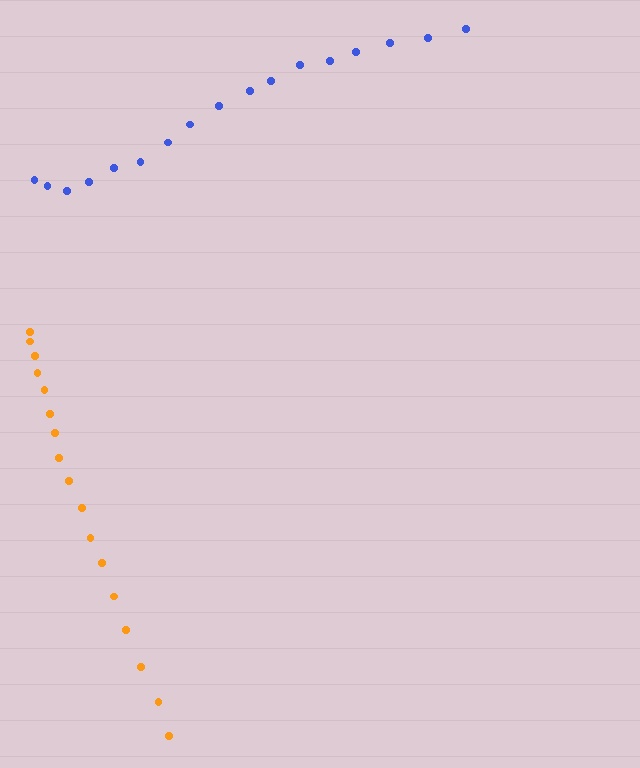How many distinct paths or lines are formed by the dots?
There are 2 distinct paths.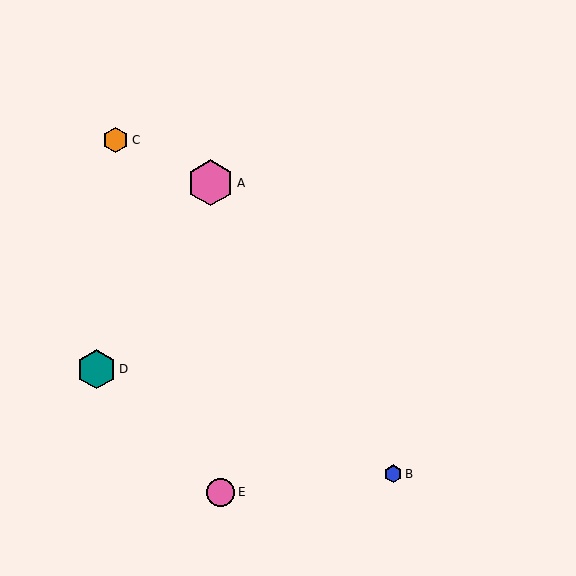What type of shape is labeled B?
Shape B is a blue hexagon.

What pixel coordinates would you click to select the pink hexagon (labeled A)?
Click at (211, 183) to select the pink hexagon A.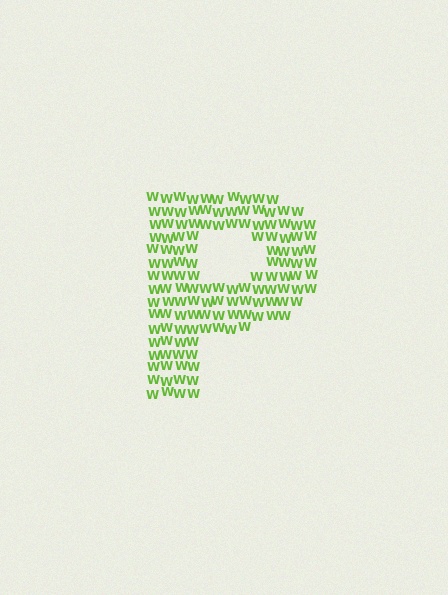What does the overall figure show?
The overall figure shows the letter P.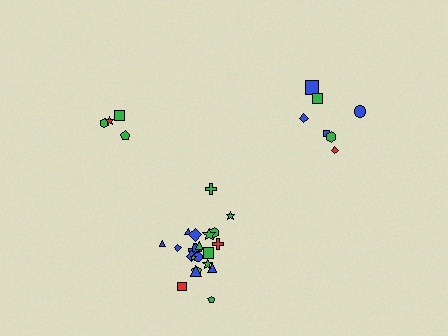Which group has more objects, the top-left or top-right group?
The top-right group.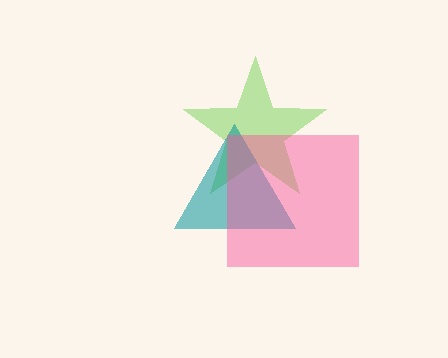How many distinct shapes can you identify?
There are 3 distinct shapes: a lime star, a teal triangle, a pink square.